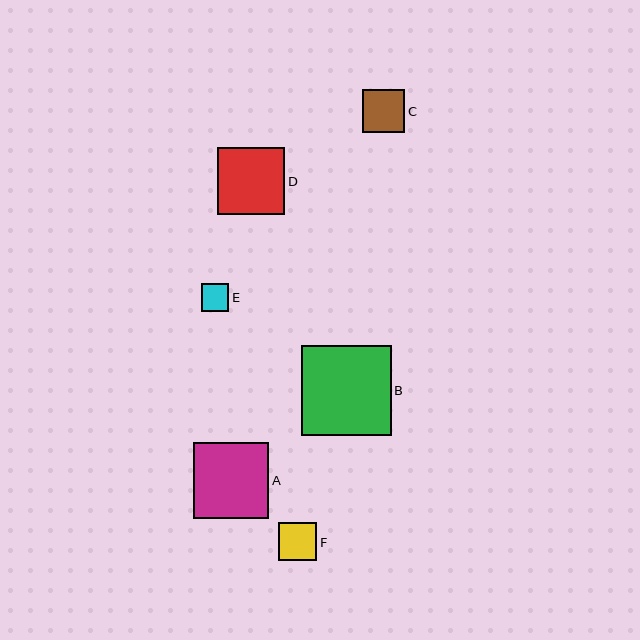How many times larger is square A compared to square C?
Square A is approximately 1.8 times the size of square C.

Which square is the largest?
Square B is the largest with a size of approximately 90 pixels.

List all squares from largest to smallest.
From largest to smallest: B, A, D, C, F, E.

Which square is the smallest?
Square E is the smallest with a size of approximately 28 pixels.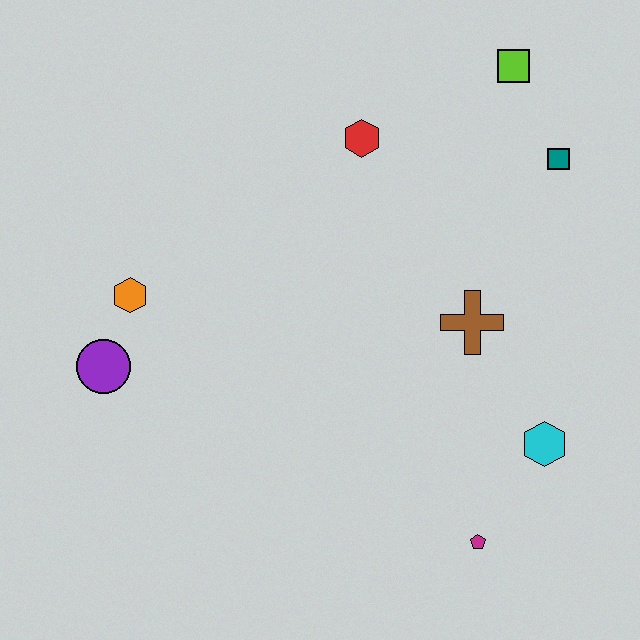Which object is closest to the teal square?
The lime square is closest to the teal square.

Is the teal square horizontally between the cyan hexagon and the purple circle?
No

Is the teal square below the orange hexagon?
No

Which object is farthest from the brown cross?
The purple circle is farthest from the brown cross.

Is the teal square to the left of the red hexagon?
No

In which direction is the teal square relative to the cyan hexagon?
The teal square is above the cyan hexagon.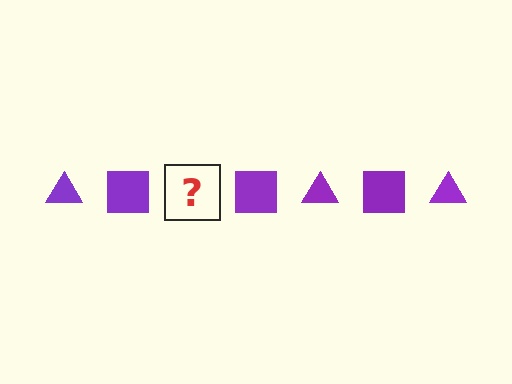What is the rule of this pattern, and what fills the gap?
The rule is that the pattern cycles through triangle, square shapes in purple. The gap should be filled with a purple triangle.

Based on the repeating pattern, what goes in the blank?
The blank should be a purple triangle.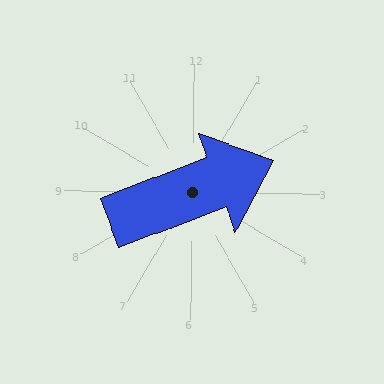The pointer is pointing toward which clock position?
Roughly 2 o'clock.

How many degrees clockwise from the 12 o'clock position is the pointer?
Approximately 68 degrees.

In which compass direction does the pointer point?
East.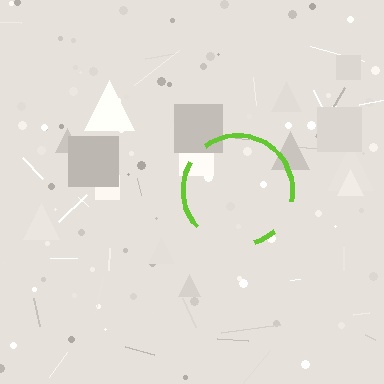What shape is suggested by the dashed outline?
The dashed outline suggests a circle.